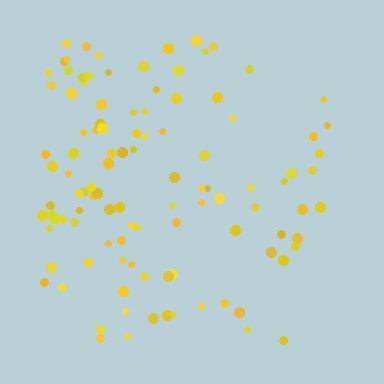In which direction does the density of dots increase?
From right to left, with the left side densest.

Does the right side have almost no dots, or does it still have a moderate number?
Still a moderate number, just noticeably fewer than the left.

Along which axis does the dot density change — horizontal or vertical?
Horizontal.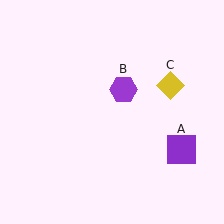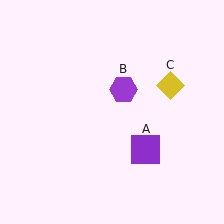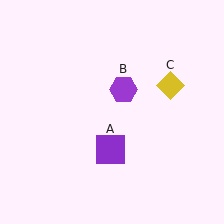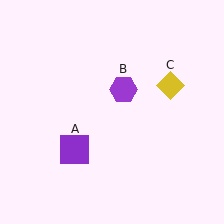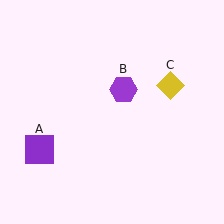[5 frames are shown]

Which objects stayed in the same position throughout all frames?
Purple hexagon (object B) and yellow diamond (object C) remained stationary.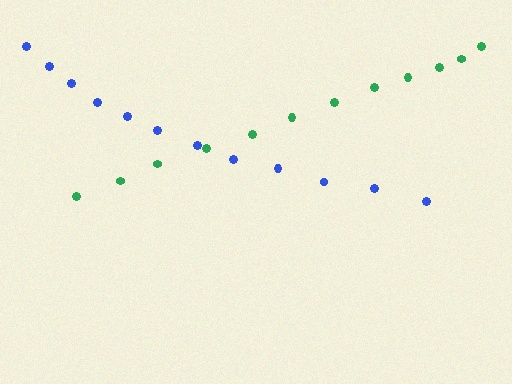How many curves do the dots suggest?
There are 2 distinct paths.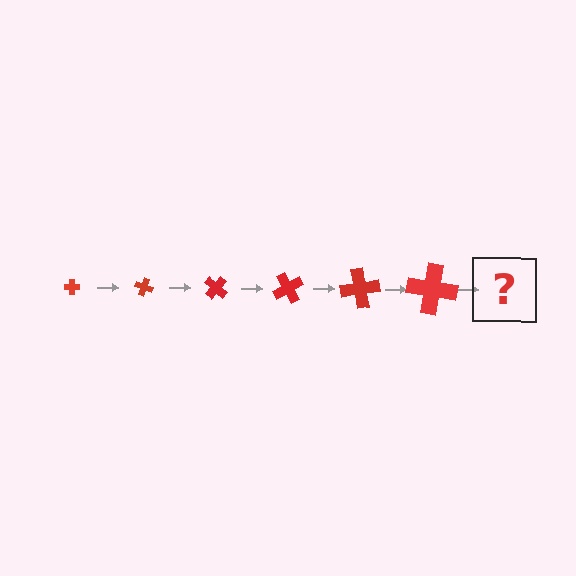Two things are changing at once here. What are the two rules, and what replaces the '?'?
The two rules are that the cross grows larger each step and it rotates 20 degrees each step. The '?' should be a cross, larger than the previous one and rotated 120 degrees from the start.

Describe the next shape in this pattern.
It should be a cross, larger than the previous one and rotated 120 degrees from the start.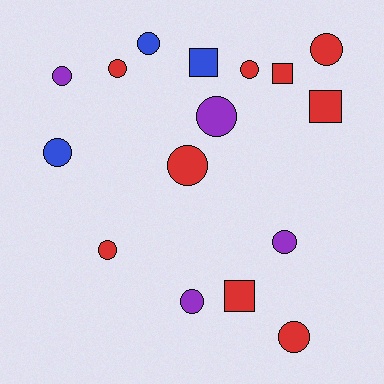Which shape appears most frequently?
Circle, with 12 objects.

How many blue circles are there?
There are 2 blue circles.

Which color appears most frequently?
Red, with 9 objects.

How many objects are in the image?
There are 16 objects.